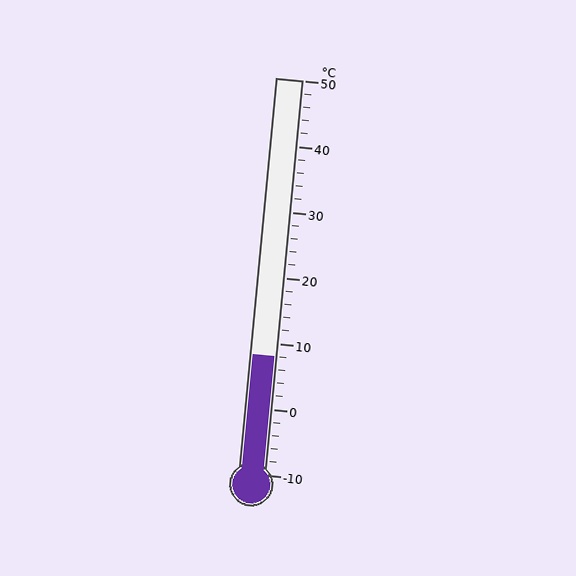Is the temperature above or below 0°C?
The temperature is above 0°C.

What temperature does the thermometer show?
The thermometer shows approximately 8°C.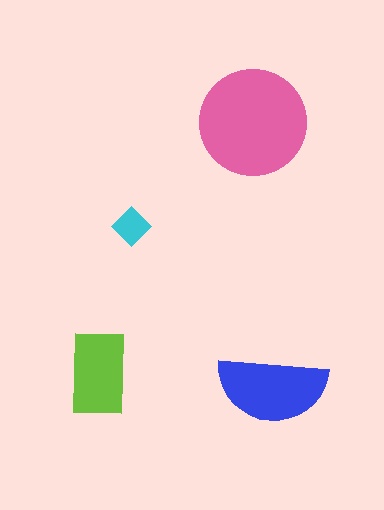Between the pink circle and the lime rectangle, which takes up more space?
The pink circle.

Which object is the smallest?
The cyan diamond.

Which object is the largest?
The pink circle.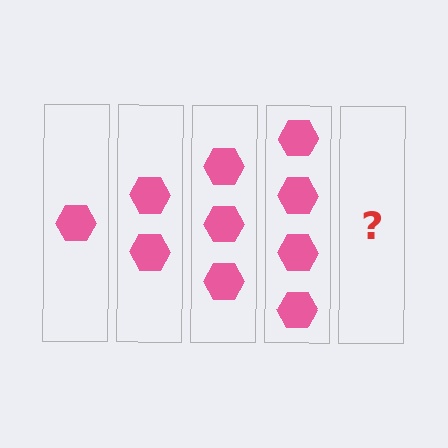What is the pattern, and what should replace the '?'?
The pattern is that each step adds one more hexagon. The '?' should be 5 hexagons.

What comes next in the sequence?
The next element should be 5 hexagons.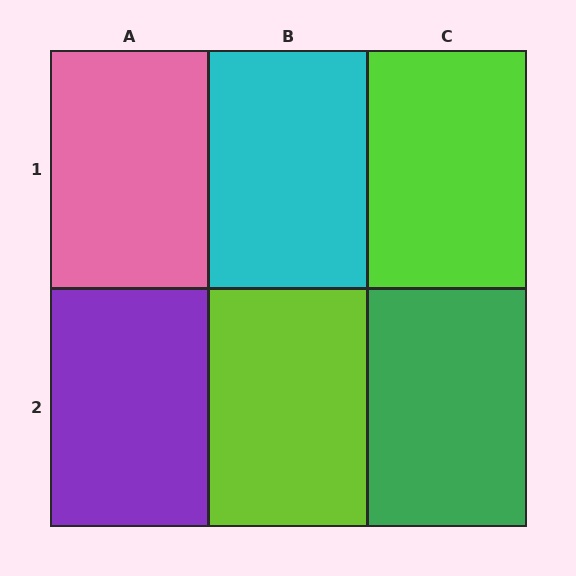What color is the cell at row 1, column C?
Lime.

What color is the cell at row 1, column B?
Cyan.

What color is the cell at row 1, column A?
Pink.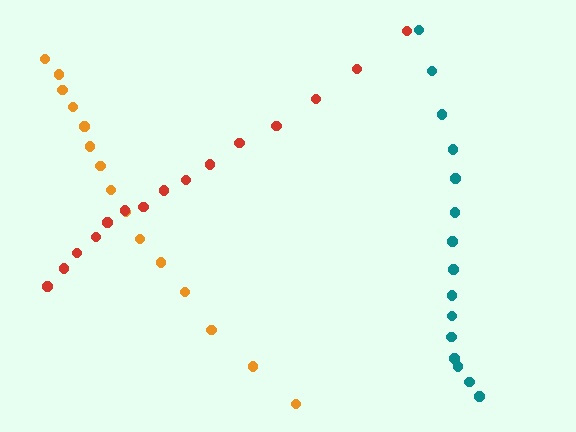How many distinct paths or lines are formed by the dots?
There are 3 distinct paths.